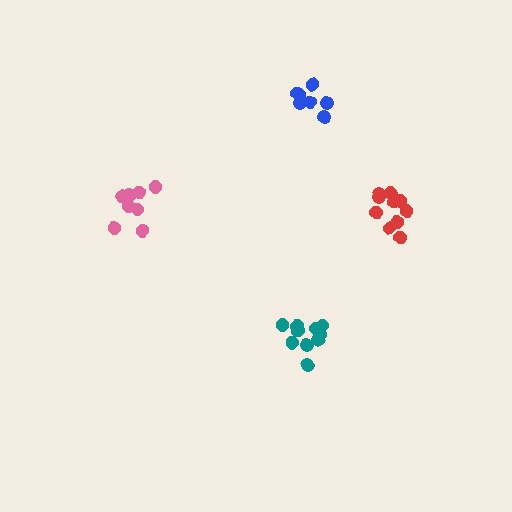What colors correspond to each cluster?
The clusters are colored: pink, red, teal, blue.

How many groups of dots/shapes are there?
There are 4 groups.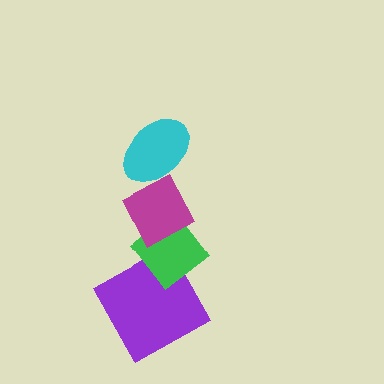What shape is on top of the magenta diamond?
The cyan ellipse is on top of the magenta diamond.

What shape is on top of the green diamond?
The magenta diamond is on top of the green diamond.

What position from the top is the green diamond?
The green diamond is 3rd from the top.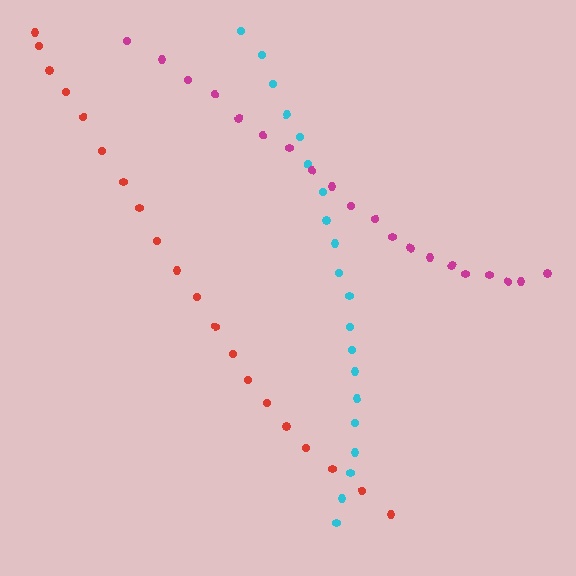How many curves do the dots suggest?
There are 3 distinct paths.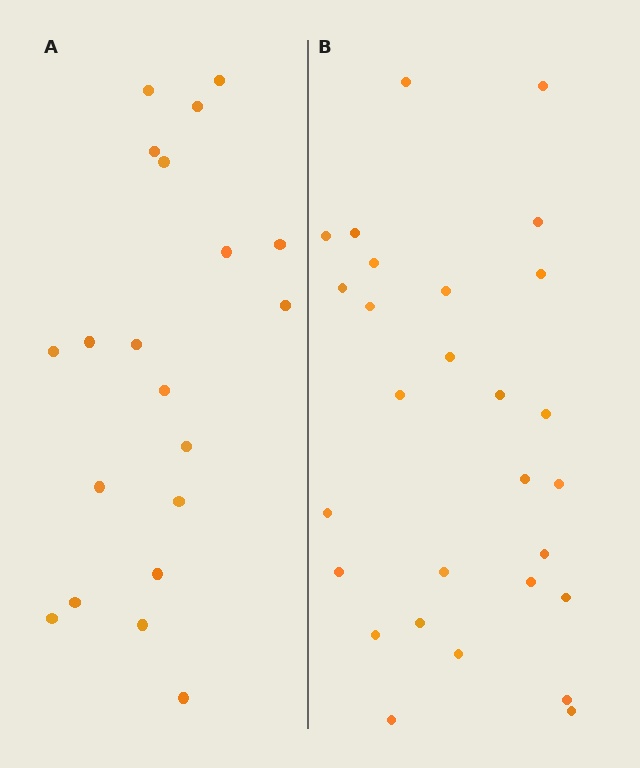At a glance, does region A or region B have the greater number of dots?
Region B (the right region) has more dots.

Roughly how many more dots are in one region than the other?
Region B has roughly 8 or so more dots than region A.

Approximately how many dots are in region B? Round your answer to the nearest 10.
About 30 dots. (The exact count is 28, which rounds to 30.)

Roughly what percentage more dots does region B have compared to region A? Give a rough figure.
About 40% more.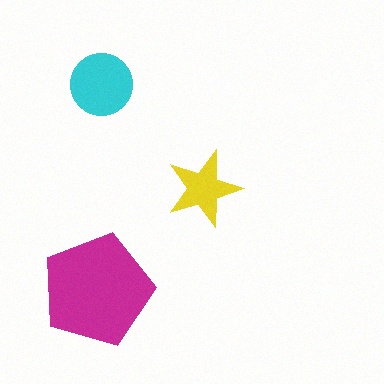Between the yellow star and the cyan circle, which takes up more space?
The cyan circle.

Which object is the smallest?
The yellow star.